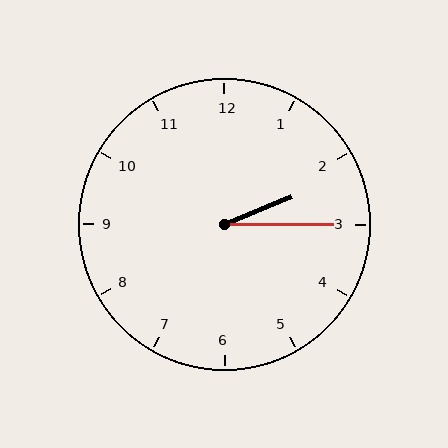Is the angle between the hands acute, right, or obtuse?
It is acute.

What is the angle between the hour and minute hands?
Approximately 22 degrees.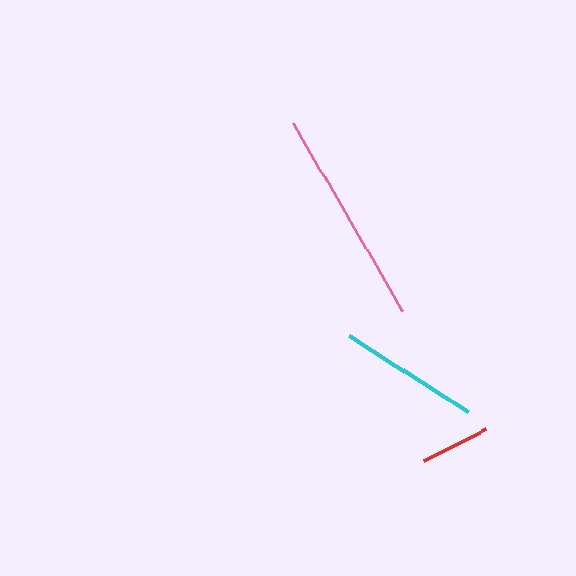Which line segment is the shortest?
The red line is the shortest at approximately 69 pixels.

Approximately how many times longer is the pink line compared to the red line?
The pink line is approximately 3.1 times the length of the red line.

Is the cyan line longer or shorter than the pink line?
The pink line is longer than the cyan line.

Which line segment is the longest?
The pink line is the longest at approximately 217 pixels.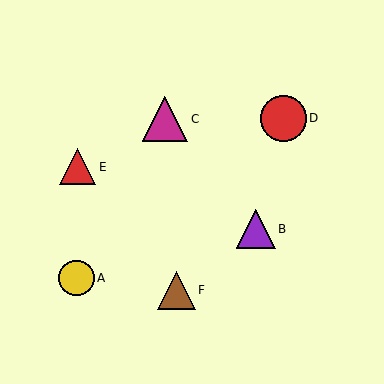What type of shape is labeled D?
Shape D is a red circle.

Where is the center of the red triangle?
The center of the red triangle is at (78, 167).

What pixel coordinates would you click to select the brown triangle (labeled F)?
Click at (176, 290) to select the brown triangle F.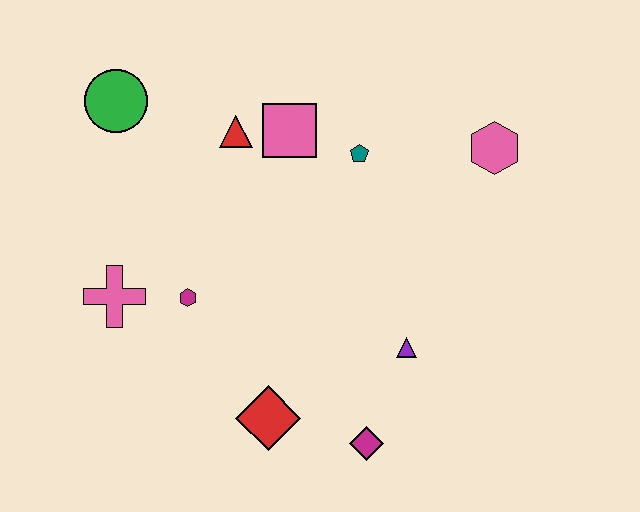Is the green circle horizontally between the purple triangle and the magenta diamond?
No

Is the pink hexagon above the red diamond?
Yes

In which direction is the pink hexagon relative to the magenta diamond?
The pink hexagon is above the magenta diamond.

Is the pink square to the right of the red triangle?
Yes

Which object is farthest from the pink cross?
The pink hexagon is farthest from the pink cross.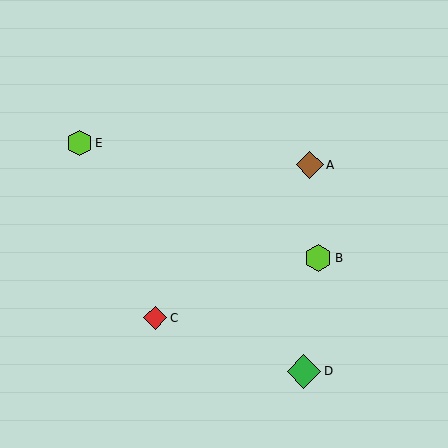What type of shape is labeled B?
Shape B is a lime hexagon.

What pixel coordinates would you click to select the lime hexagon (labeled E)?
Click at (79, 143) to select the lime hexagon E.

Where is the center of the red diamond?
The center of the red diamond is at (155, 318).